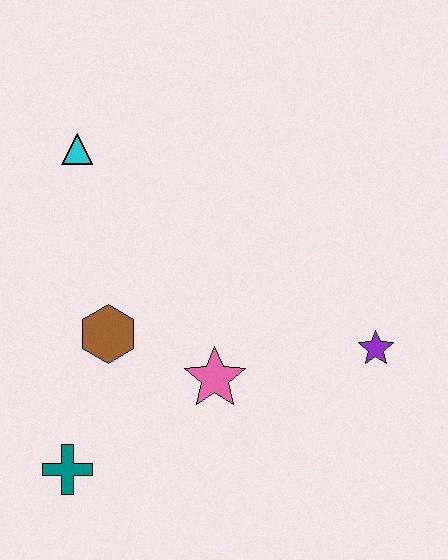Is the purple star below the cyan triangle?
Yes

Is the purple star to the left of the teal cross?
No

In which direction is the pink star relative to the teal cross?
The pink star is to the right of the teal cross.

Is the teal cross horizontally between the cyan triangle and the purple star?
No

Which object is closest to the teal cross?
The brown hexagon is closest to the teal cross.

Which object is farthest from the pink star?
The cyan triangle is farthest from the pink star.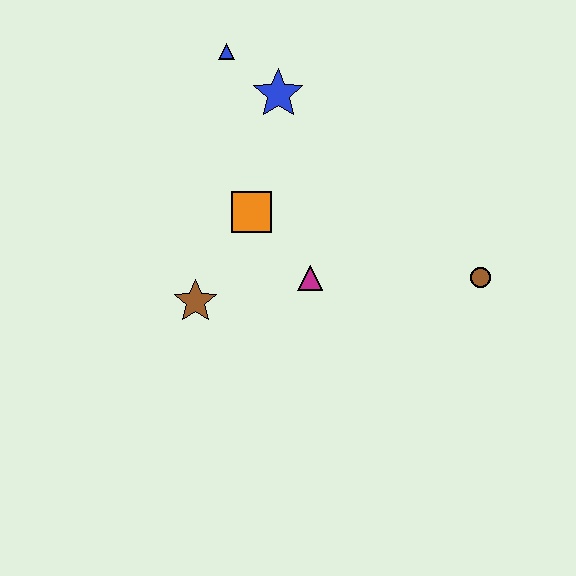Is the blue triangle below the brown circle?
No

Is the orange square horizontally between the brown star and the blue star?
Yes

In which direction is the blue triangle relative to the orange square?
The blue triangle is above the orange square.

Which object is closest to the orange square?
The magenta triangle is closest to the orange square.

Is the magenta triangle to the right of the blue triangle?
Yes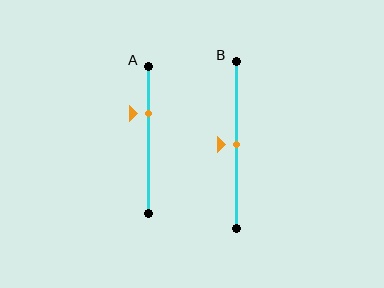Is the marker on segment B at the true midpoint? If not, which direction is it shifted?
Yes, the marker on segment B is at the true midpoint.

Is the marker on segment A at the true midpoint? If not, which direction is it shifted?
No, the marker on segment A is shifted upward by about 18% of the segment length.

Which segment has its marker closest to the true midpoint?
Segment B has its marker closest to the true midpoint.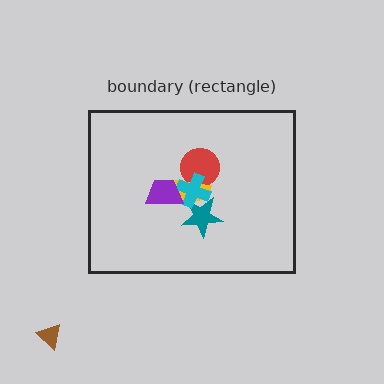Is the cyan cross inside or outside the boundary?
Inside.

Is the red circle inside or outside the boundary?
Inside.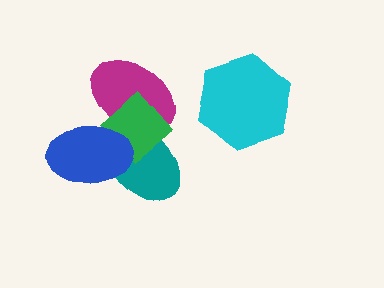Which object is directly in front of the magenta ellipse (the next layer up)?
The teal ellipse is directly in front of the magenta ellipse.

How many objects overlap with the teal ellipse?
3 objects overlap with the teal ellipse.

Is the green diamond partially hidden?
Yes, it is partially covered by another shape.